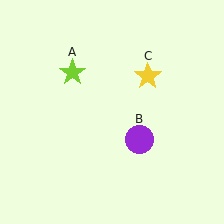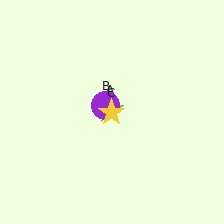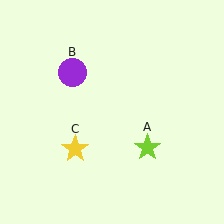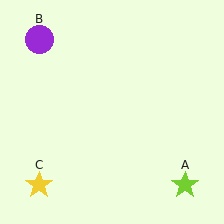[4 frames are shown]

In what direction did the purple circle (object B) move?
The purple circle (object B) moved up and to the left.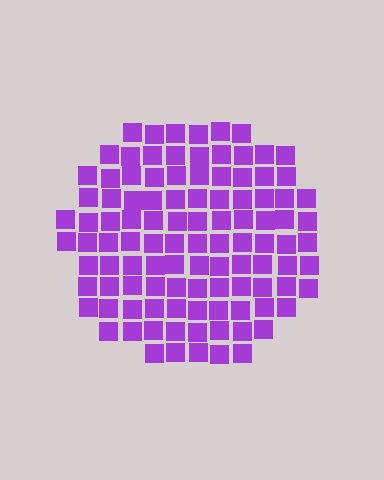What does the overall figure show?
The overall figure shows a circle.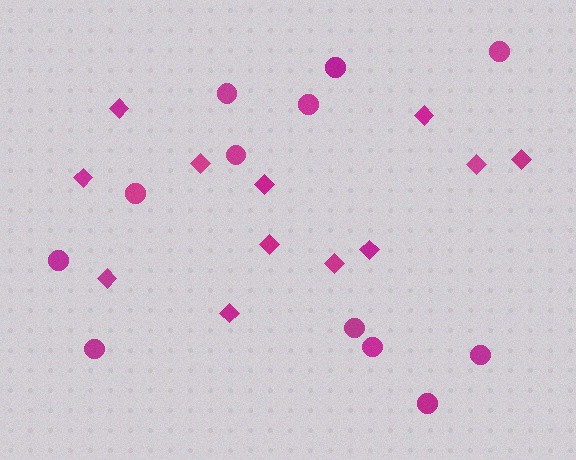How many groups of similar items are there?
There are 2 groups: one group of diamonds (12) and one group of circles (12).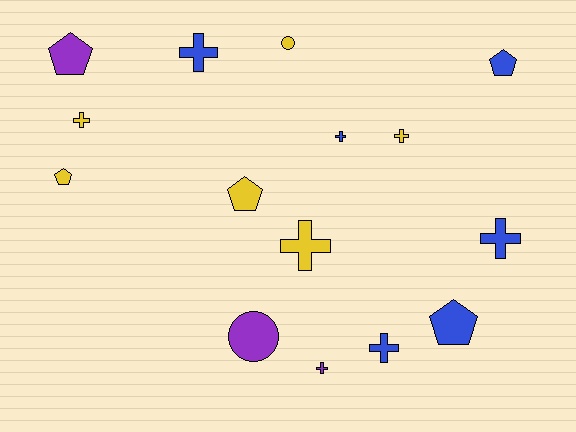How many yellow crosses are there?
There are 3 yellow crosses.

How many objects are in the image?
There are 15 objects.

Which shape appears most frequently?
Cross, with 8 objects.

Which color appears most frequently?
Blue, with 6 objects.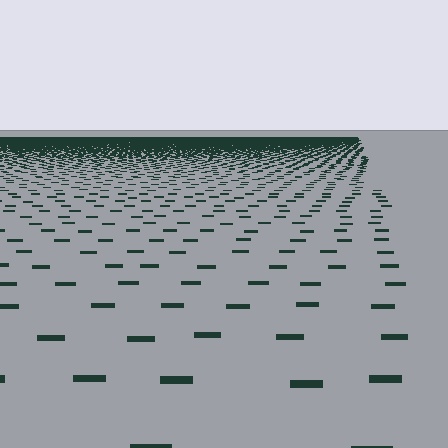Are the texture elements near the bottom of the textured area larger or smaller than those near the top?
Larger. Near the bottom, elements are closer to the viewer and appear at a bigger on-screen size.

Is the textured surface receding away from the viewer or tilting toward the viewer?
The surface is receding away from the viewer. Texture elements get smaller and denser toward the top.